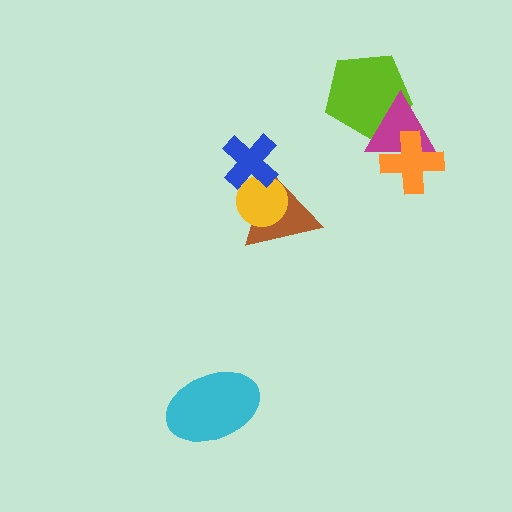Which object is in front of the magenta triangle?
The orange cross is in front of the magenta triangle.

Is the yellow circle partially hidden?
Yes, it is partially covered by another shape.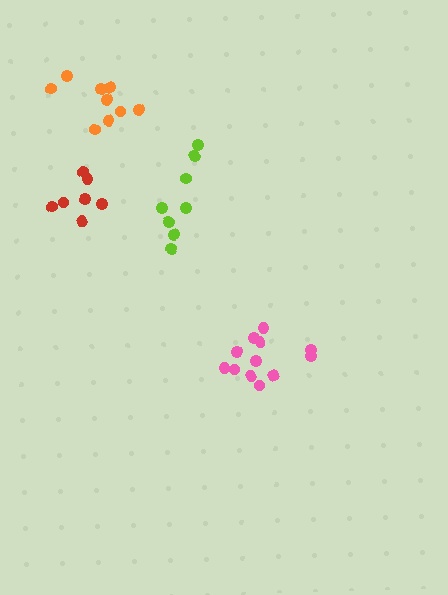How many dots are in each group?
Group 1: 7 dots, Group 2: 12 dots, Group 3: 8 dots, Group 4: 9 dots (36 total).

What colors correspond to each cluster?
The clusters are colored: red, pink, lime, orange.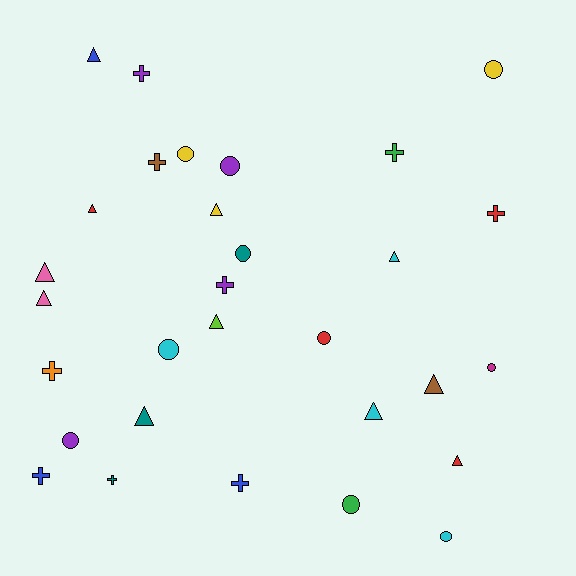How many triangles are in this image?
There are 11 triangles.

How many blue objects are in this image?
There are 3 blue objects.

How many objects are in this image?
There are 30 objects.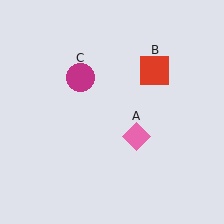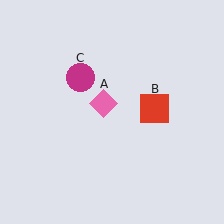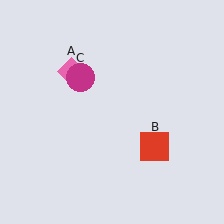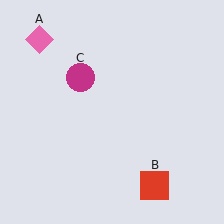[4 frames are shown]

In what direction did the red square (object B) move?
The red square (object B) moved down.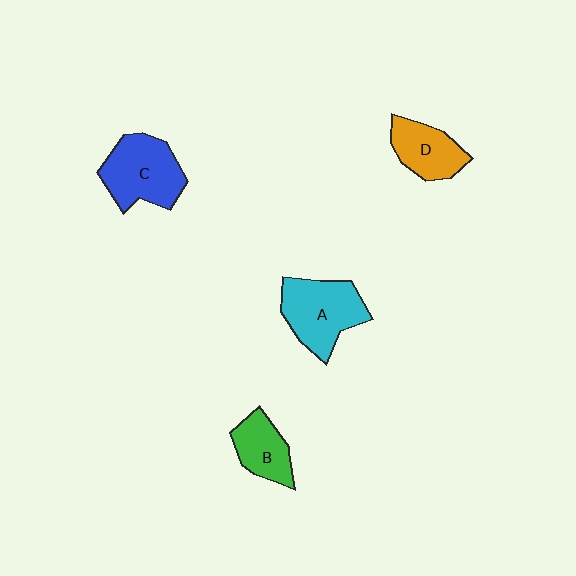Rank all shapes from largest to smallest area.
From largest to smallest: A (cyan), C (blue), D (orange), B (green).